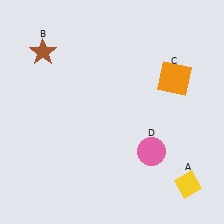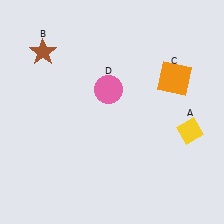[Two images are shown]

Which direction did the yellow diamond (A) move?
The yellow diamond (A) moved up.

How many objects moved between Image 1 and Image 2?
2 objects moved between the two images.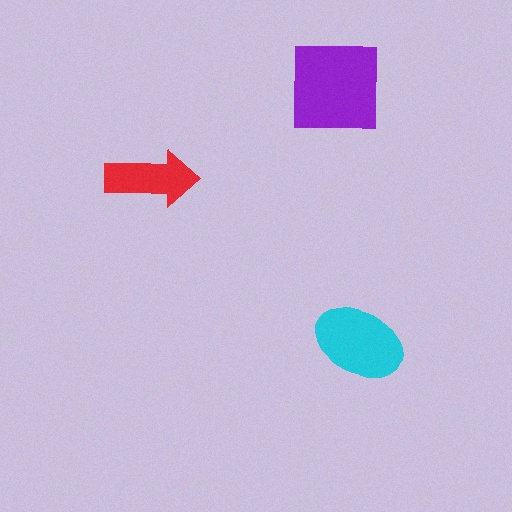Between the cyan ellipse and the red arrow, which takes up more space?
The cyan ellipse.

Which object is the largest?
The purple square.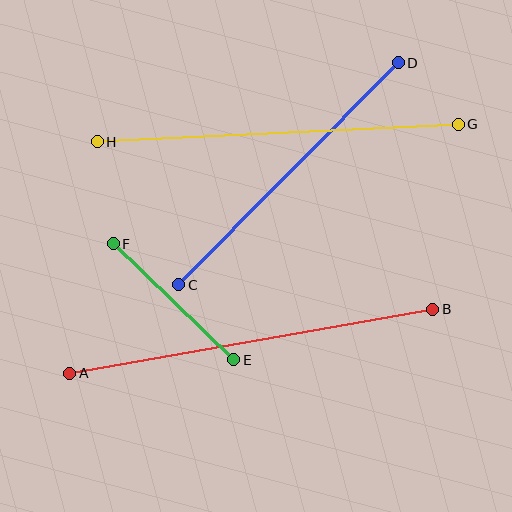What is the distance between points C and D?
The distance is approximately 312 pixels.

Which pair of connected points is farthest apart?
Points A and B are farthest apart.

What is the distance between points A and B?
The distance is approximately 368 pixels.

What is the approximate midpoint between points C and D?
The midpoint is at approximately (289, 174) pixels.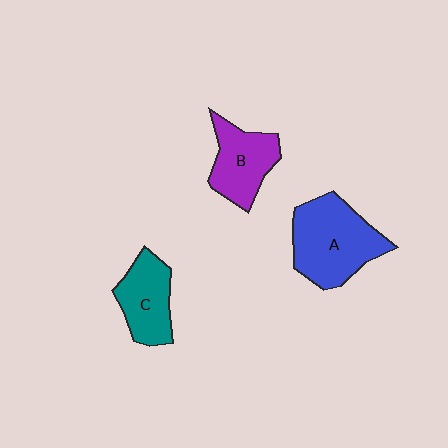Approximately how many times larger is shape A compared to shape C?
Approximately 1.5 times.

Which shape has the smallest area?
Shape C (teal).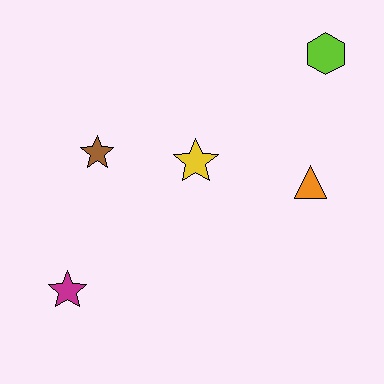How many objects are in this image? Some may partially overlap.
There are 5 objects.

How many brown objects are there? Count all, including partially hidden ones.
There is 1 brown object.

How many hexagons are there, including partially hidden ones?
There is 1 hexagon.